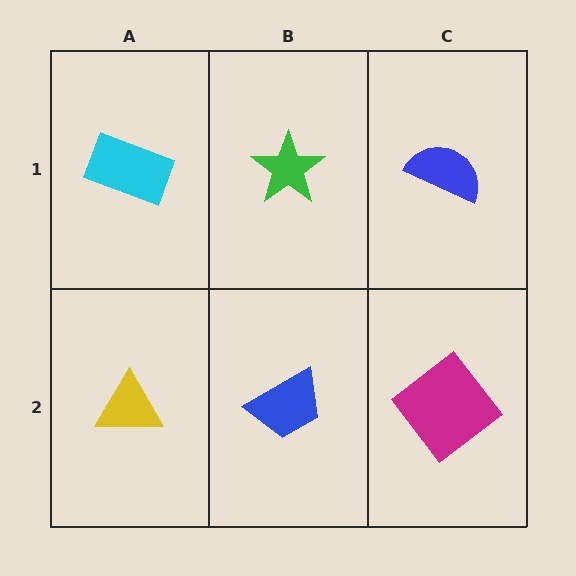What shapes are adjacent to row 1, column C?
A magenta diamond (row 2, column C), a green star (row 1, column B).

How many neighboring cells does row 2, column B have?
3.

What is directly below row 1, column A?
A yellow triangle.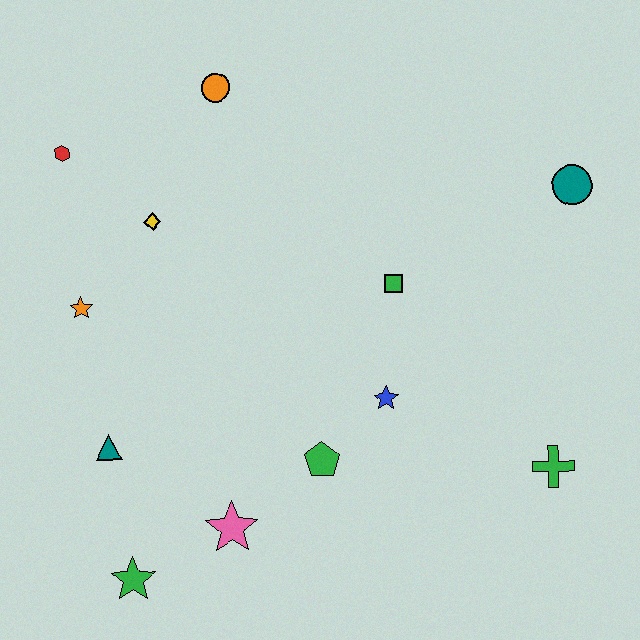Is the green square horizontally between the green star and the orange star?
No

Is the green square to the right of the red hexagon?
Yes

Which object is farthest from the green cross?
The red hexagon is farthest from the green cross.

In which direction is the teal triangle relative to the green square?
The teal triangle is to the left of the green square.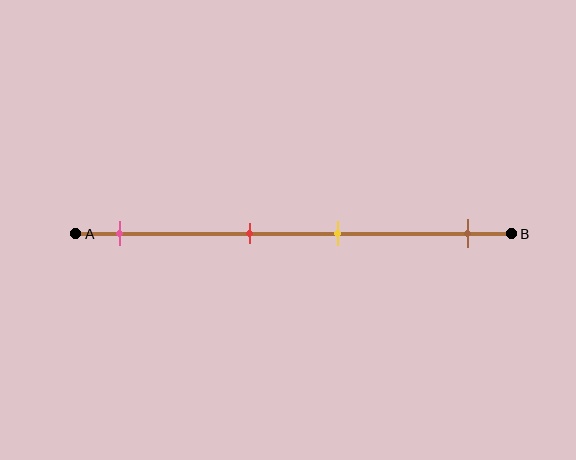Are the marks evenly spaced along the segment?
No, the marks are not evenly spaced.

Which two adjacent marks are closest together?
The red and yellow marks are the closest adjacent pair.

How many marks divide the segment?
There are 4 marks dividing the segment.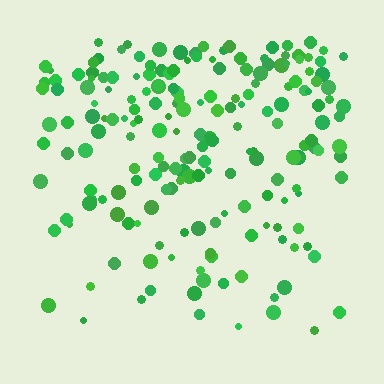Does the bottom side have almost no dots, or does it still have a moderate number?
Still a moderate number, just noticeably fewer than the top.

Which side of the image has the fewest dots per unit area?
The bottom.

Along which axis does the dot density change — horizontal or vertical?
Vertical.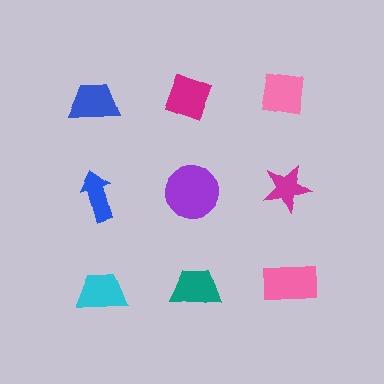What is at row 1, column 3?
A pink square.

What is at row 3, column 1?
A cyan trapezoid.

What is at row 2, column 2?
A purple circle.